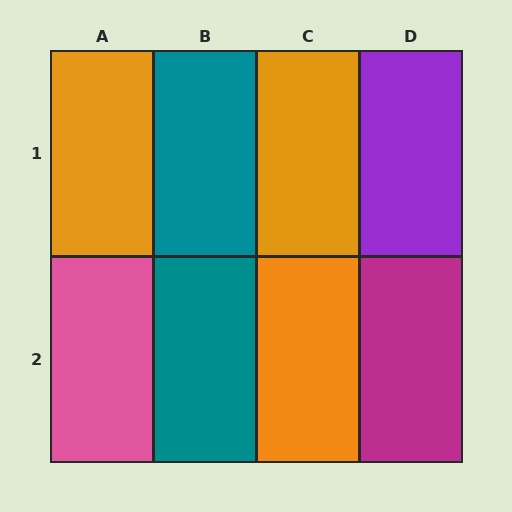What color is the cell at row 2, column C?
Orange.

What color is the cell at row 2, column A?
Pink.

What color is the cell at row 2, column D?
Magenta.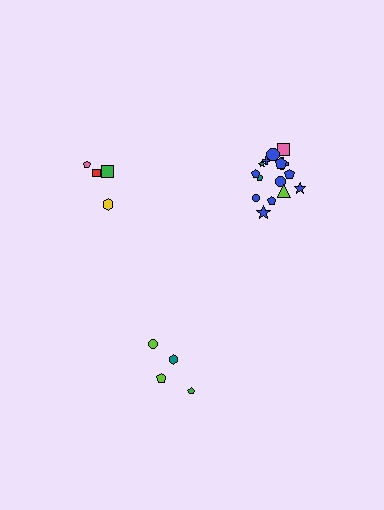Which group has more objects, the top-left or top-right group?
The top-right group.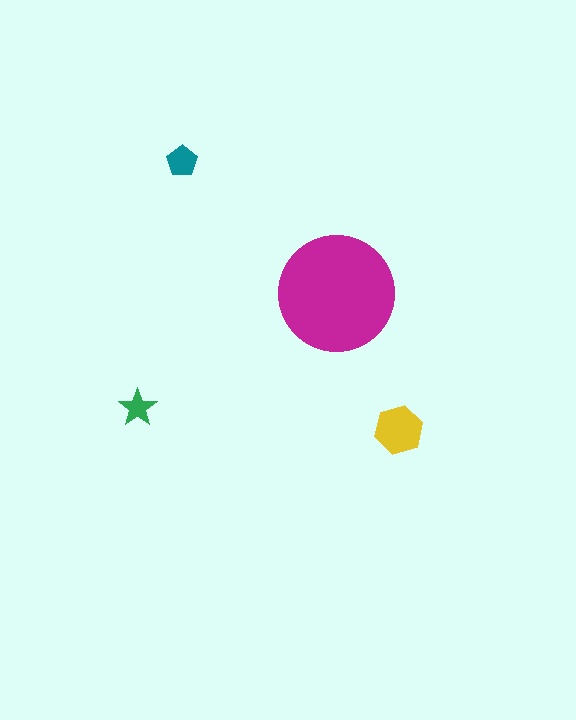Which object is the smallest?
The green star.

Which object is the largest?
The magenta circle.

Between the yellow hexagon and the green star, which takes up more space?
The yellow hexagon.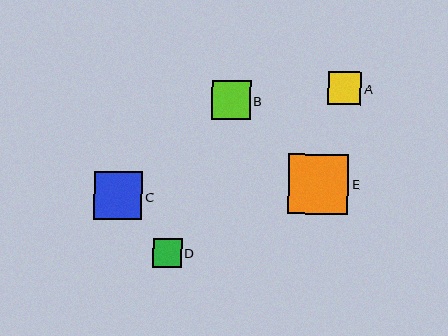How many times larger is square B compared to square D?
Square B is approximately 1.3 times the size of square D.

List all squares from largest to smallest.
From largest to smallest: E, C, B, A, D.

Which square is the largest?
Square E is the largest with a size of approximately 60 pixels.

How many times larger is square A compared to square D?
Square A is approximately 1.1 times the size of square D.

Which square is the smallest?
Square D is the smallest with a size of approximately 29 pixels.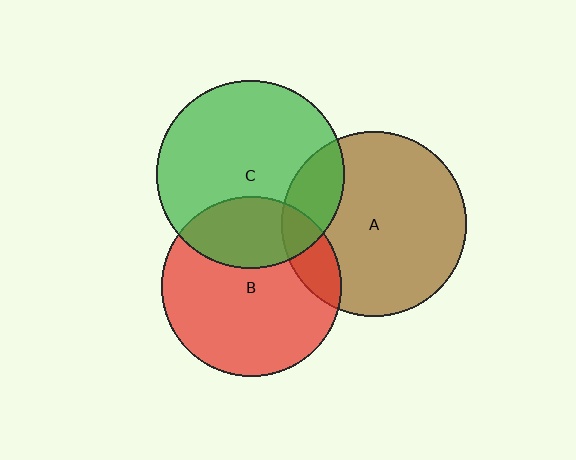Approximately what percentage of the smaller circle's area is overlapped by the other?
Approximately 20%.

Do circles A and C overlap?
Yes.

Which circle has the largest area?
Circle C (green).